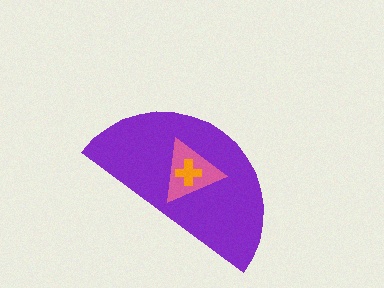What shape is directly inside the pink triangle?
The orange cross.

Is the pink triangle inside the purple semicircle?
Yes.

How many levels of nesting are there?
3.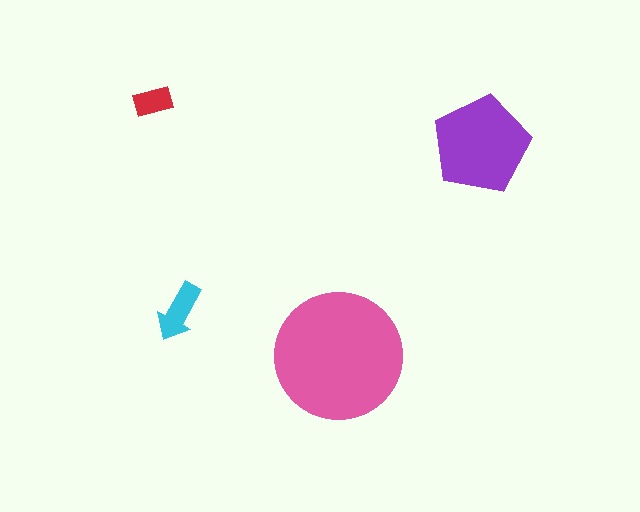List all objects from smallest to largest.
The red rectangle, the cyan arrow, the purple pentagon, the pink circle.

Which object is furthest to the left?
The red rectangle is leftmost.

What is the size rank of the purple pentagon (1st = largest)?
2nd.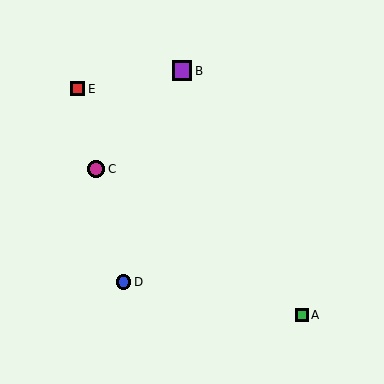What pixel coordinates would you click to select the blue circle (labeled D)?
Click at (124, 282) to select the blue circle D.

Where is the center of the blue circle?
The center of the blue circle is at (124, 282).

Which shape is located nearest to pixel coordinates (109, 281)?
The blue circle (labeled D) at (124, 282) is nearest to that location.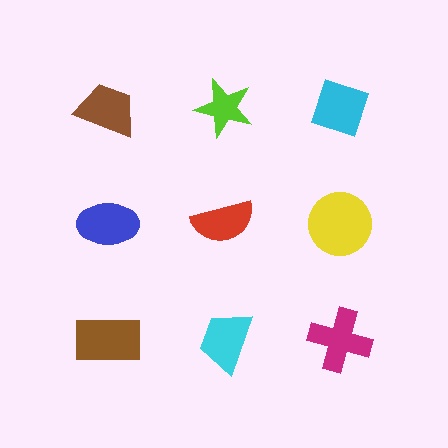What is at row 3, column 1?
A brown rectangle.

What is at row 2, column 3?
A yellow circle.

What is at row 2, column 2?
A red semicircle.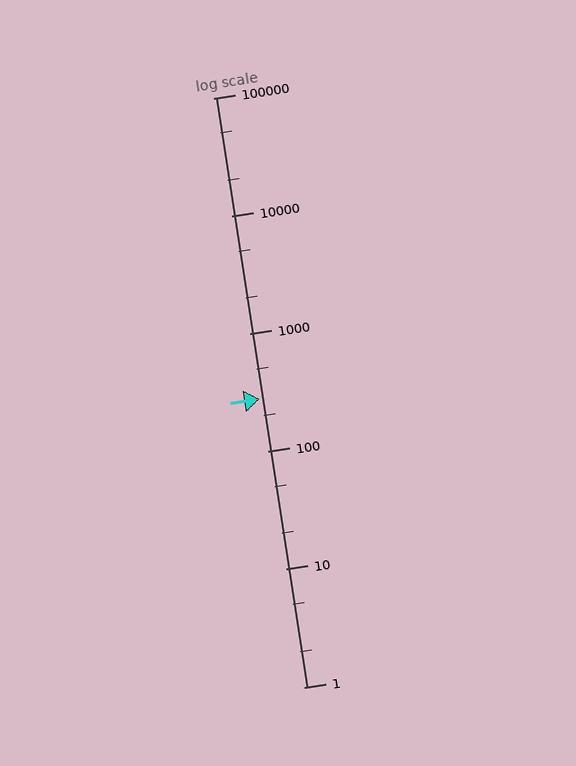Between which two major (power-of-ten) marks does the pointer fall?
The pointer is between 100 and 1000.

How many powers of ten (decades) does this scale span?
The scale spans 5 decades, from 1 to 100000.